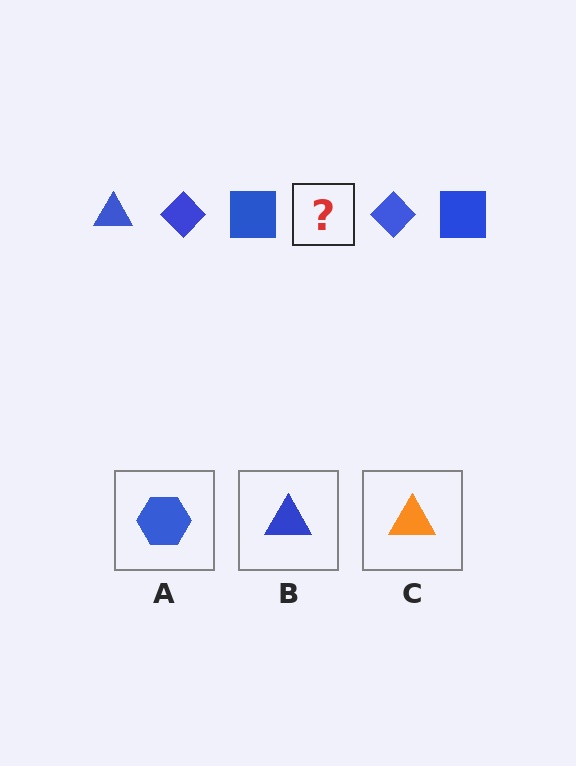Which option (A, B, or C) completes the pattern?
B.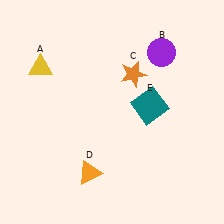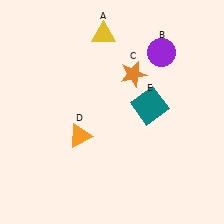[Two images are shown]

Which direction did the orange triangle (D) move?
The orange triangle (D) moved up.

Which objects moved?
The objects that moved are: the yellow triangle (A), the orange triangle (D).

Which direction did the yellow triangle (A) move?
The yellow triangle (A) moved right.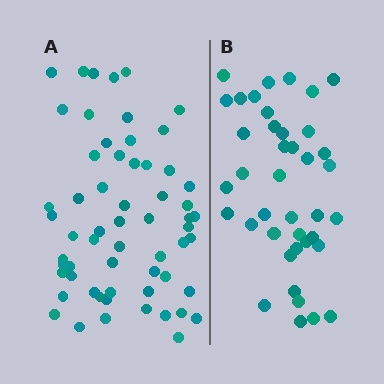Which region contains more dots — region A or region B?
Region A (the left region) has more dots.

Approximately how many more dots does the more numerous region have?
Region A has approximately 20 more dots than region B.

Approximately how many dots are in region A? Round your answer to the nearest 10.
About 60 dots.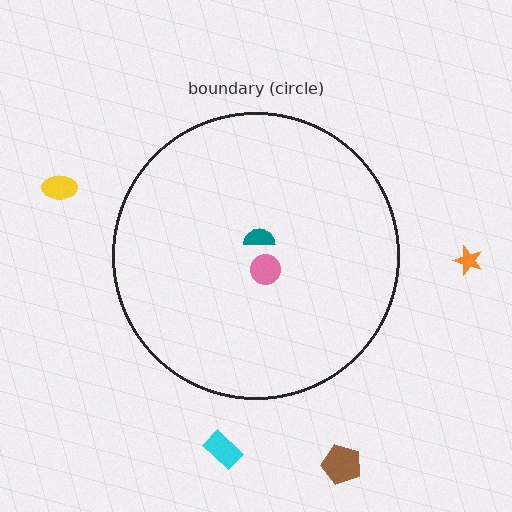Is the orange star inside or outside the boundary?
Outside.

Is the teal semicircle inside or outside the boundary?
Inside.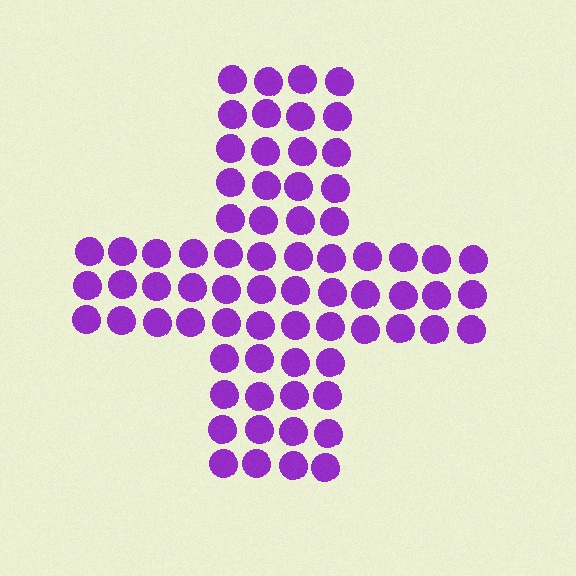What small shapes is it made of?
It is made of small circles.